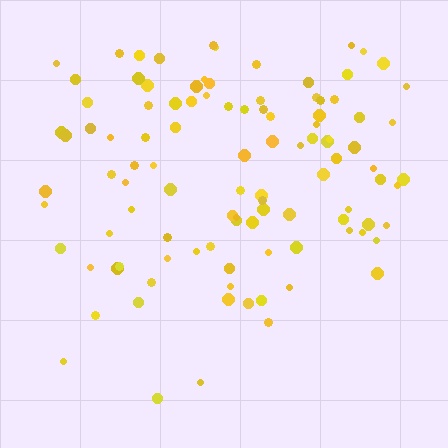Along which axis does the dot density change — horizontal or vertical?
Vertical.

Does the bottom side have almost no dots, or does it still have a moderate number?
Still a moderate number, just noticeably fewer than the top.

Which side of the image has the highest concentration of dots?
The top.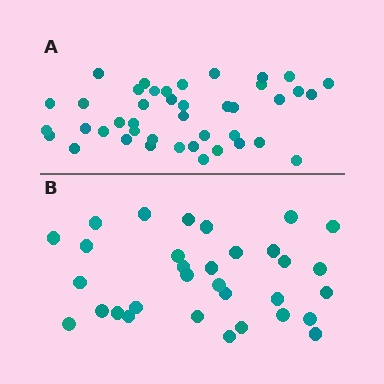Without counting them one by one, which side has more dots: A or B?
Region A (the top region) has more dots.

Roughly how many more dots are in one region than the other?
Region A has roughly 10 or so more dots than region B.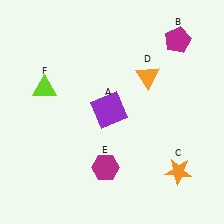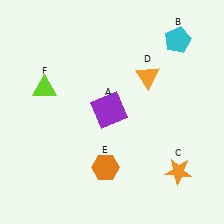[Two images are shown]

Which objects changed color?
B changed from magenta to cyan. E changed from magenta to orange.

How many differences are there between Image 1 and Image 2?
There are 2 differences between the two images.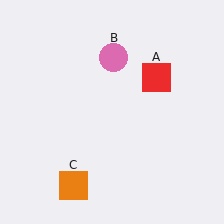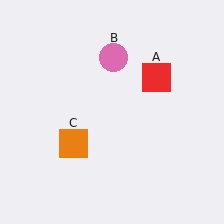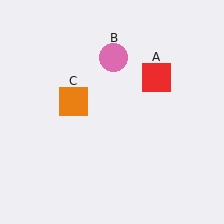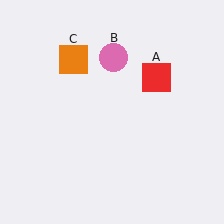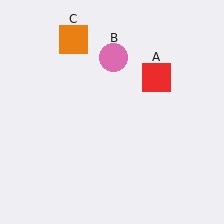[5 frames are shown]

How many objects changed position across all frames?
1 object changed position: orange square (object C).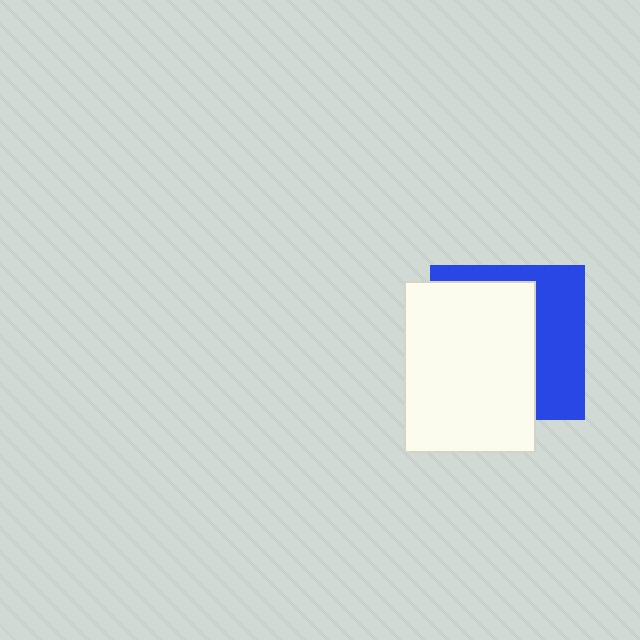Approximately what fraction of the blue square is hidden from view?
Roughly 61% of the blue square is hidden behind the white rectangle.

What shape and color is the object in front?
The object in front is a white rectangle.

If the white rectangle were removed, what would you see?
You would see the complete blue square.